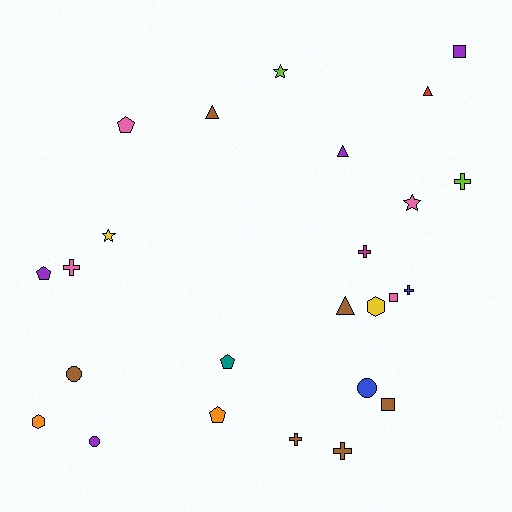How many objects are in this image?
There are 25 objects.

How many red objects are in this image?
There is 1 red object.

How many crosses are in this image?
There are 6 crosses.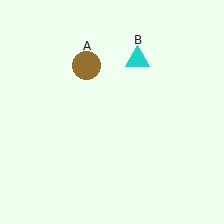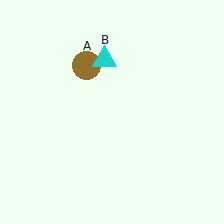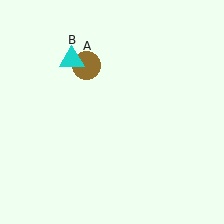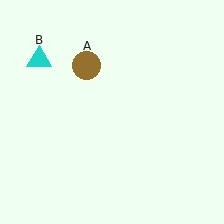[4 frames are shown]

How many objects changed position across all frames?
1 object changed position: cyan triangle (object B).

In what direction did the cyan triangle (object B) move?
The cyan triangle (object B) moved left.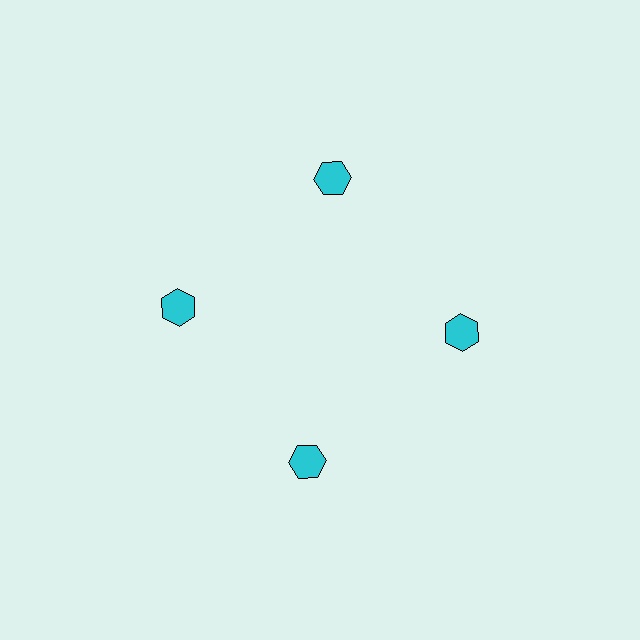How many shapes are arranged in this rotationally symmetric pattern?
There are 4 shapes, arranged in 4 groups of 1.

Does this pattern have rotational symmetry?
Yes, this pattern has 4-fold rotational symmetry. It looks the same after rotating 90 degrees around the center.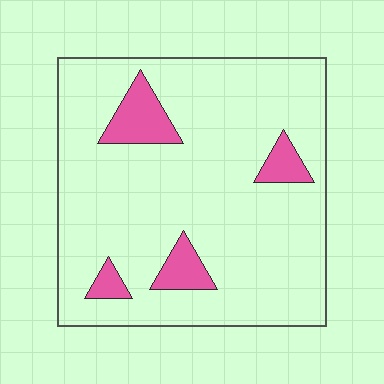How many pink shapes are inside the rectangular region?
4.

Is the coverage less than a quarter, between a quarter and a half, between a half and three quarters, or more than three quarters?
Less than a quarter.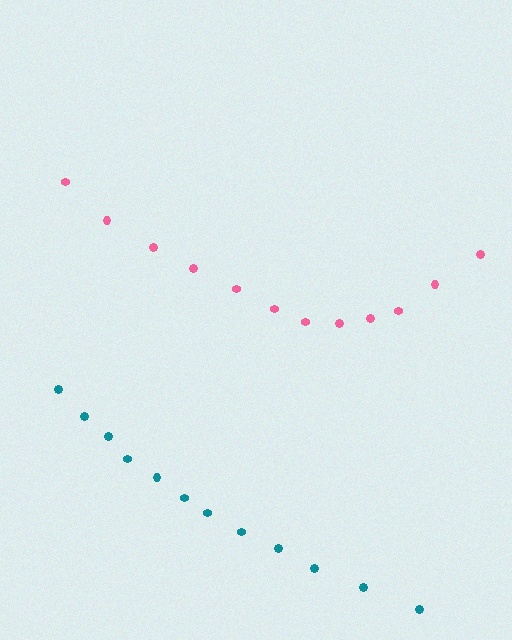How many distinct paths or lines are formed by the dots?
There are 2 distinct paths.